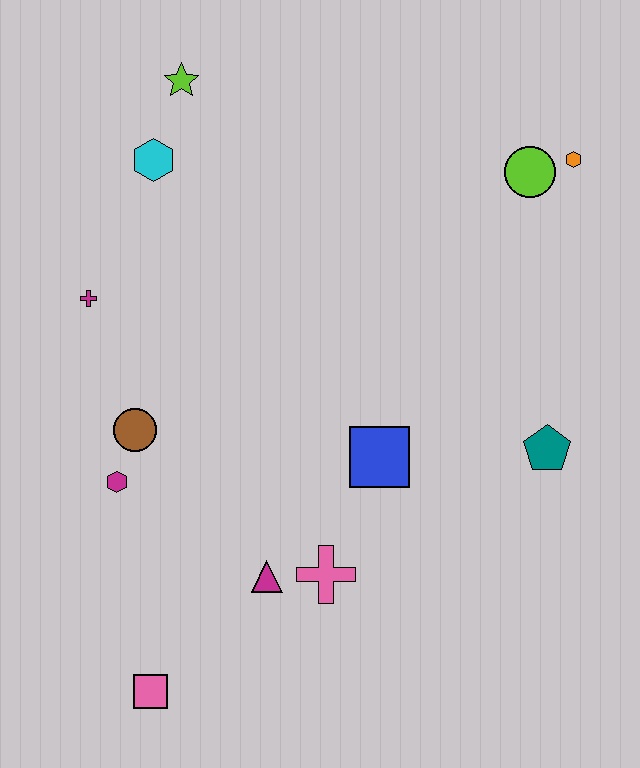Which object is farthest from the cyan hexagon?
The pink square is farthest from the cyan hexagon.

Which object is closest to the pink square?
The magenta triangle is closest to the pink square.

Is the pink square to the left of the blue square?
Yes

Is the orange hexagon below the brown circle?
No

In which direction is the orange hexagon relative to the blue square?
The orange hexagon is above the blue square.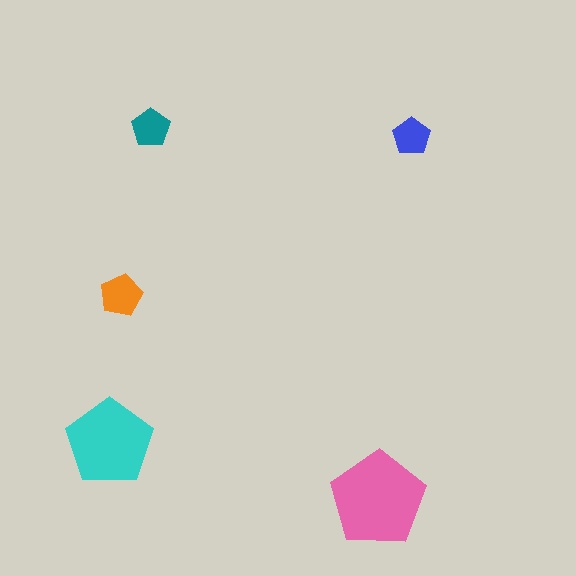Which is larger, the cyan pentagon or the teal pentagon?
The cyan one.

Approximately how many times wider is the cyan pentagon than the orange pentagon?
About 2 times wider.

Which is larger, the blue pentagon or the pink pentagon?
The pink one.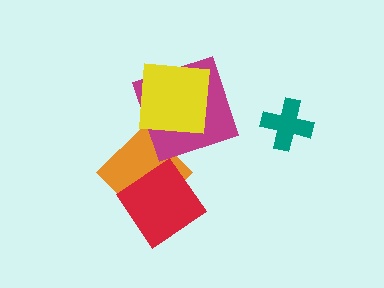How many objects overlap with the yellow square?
1 object overlaps with the yellow square.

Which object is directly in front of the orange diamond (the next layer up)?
The red diamond is directly in front of the orange diamond.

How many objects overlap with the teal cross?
0 objects overlap with the teal cross.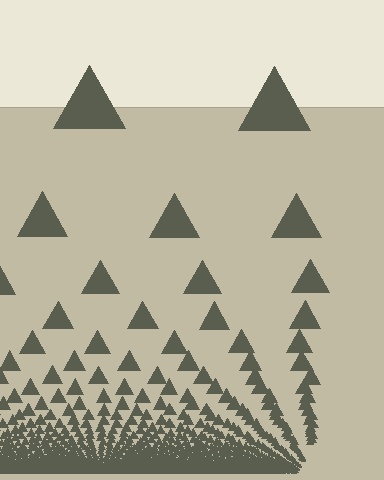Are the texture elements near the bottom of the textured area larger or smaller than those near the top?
Smaller. The gradient is inverted — elements near the bottom are smaller and denser.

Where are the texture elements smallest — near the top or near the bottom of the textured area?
Near the bottom.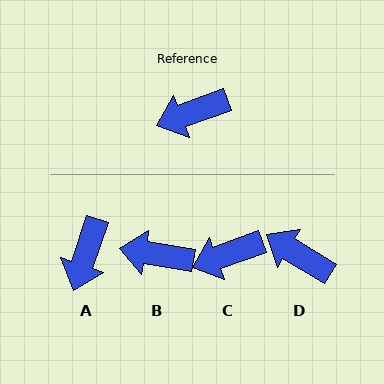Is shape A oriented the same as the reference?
No, it is off by about 51 degrees.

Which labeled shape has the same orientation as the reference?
C.